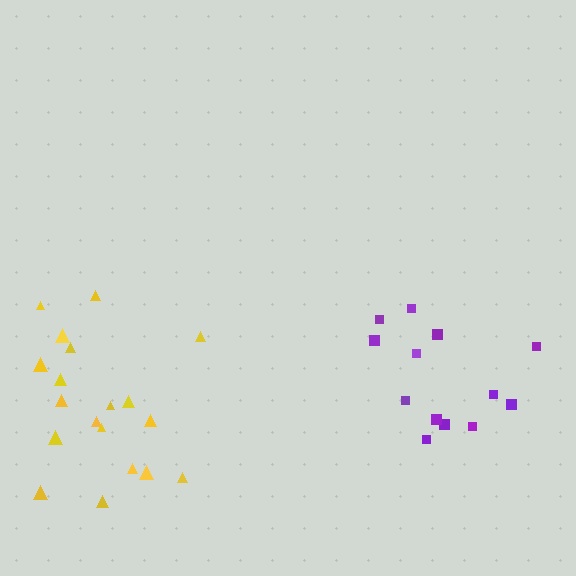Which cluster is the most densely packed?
Yellow.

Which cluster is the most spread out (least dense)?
Purple.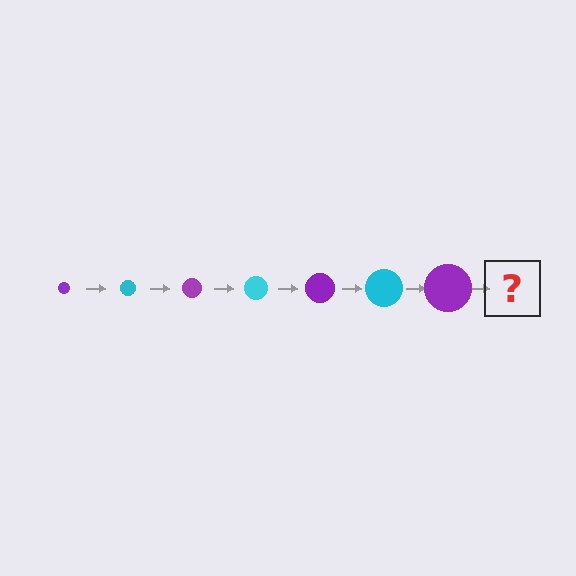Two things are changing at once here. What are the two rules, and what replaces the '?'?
The two rules are that the circle grows larger each step and the color cycles through purple and cyan. The '?' should be a cyan circle, larger than the previous one.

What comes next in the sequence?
The next element should be a cyan circle, larger than the previous one.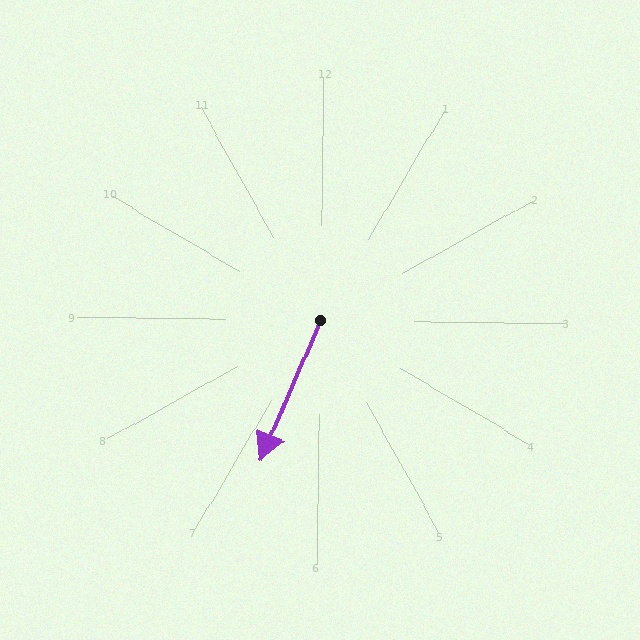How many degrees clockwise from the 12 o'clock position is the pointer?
Approximately 202 degrees.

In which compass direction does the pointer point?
South.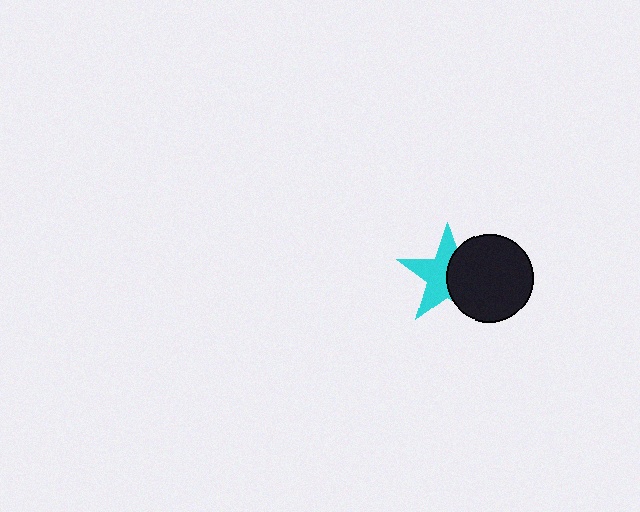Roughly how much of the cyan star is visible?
About half of it is visible (roughly 55%).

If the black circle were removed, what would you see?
You would see the complete cyan star.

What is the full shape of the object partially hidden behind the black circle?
The partially hidden object is a cyan star.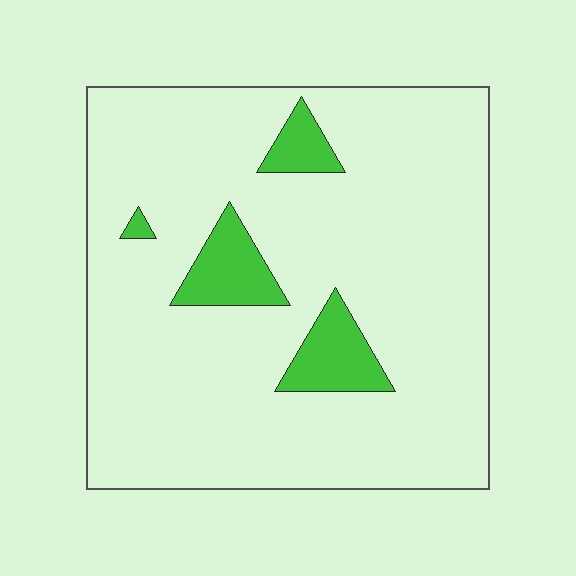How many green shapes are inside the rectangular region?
4.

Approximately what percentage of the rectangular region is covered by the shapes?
Approximately 10%.